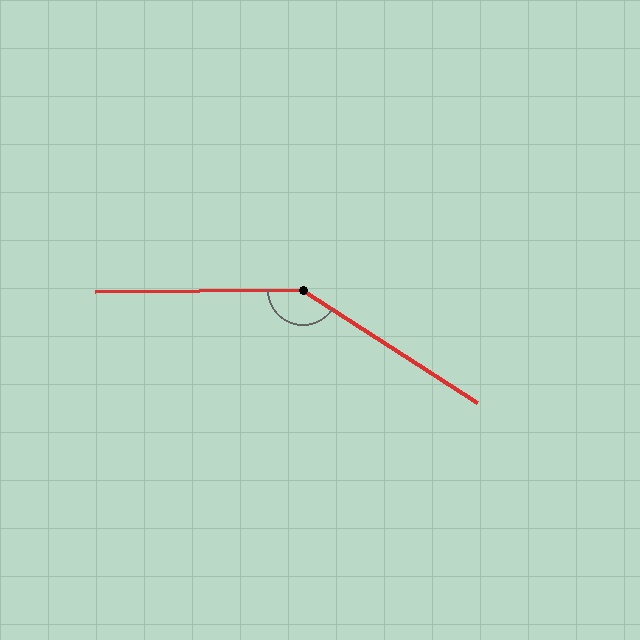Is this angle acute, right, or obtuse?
It is obtuse.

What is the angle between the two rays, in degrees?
Approximately 147 degrees.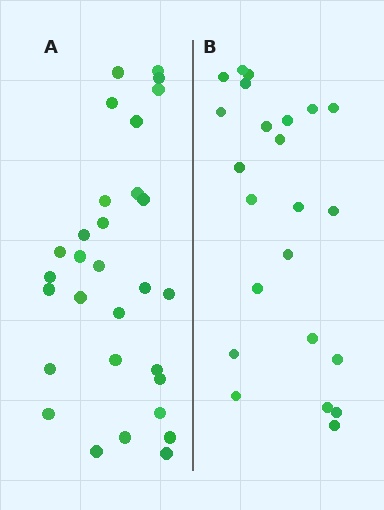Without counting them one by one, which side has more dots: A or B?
Region A (the left region) has more dots.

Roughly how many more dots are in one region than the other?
Region A has roughly 8 or so more dots than region B.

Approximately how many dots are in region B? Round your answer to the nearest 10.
About 20 dots. (The exact count is 23, which rounds to 20.)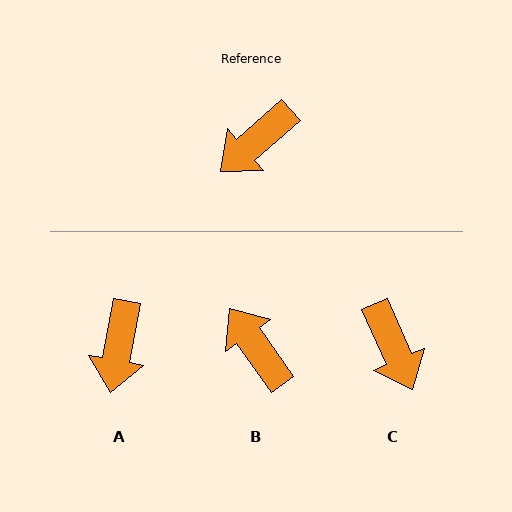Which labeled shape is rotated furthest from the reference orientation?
B, about 96 degrees away.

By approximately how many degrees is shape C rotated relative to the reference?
Approximately 73 degrees counter-clockwise.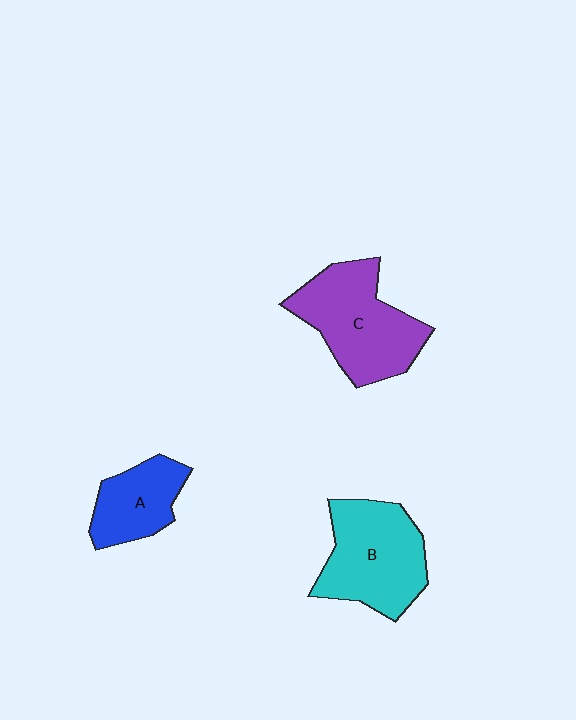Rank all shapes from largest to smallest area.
From largest to smallest: C (purple), B (cyan), A (blue).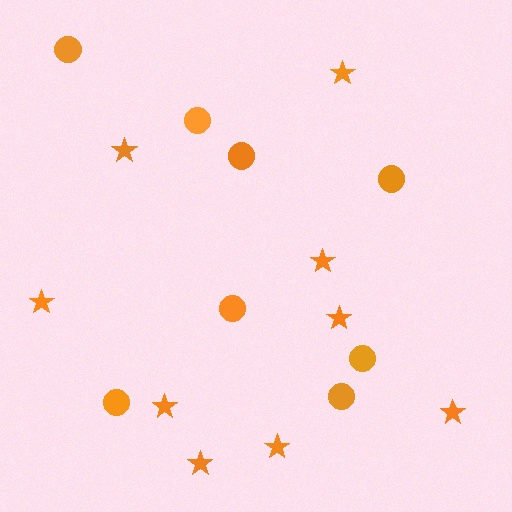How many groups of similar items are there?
There are 2 groups: one group of circles (8) and one group of stars (9).